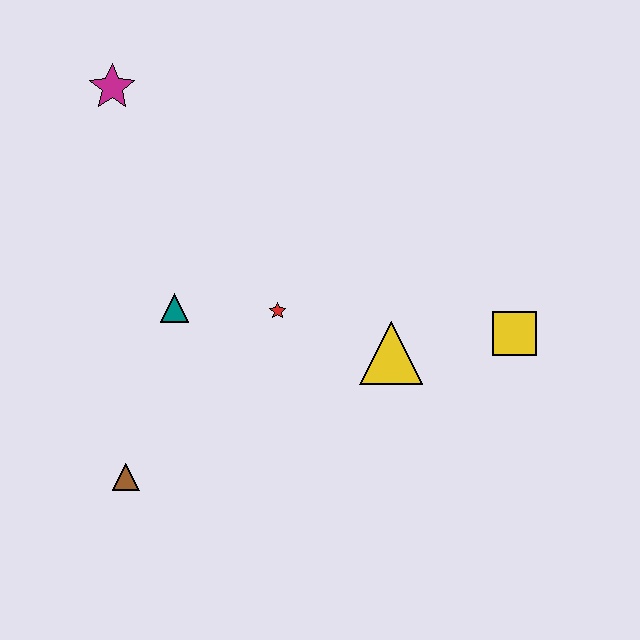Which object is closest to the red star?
The teal triangle is closest to the red star.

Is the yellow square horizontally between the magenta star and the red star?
No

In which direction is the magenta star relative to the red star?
The magenta star is above the red star.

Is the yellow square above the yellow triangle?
Yes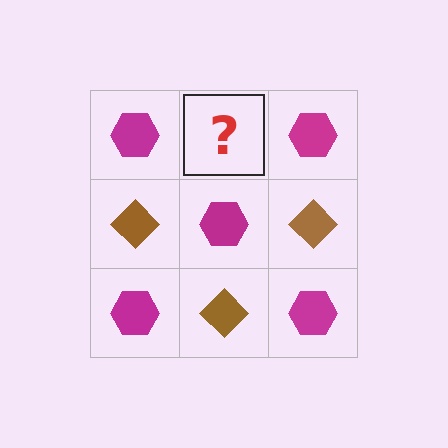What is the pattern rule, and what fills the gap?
The rule is that it alternates magenta hexagon and brown diamond in a checkerboard pattern. The gap should be filled with a brown diamond.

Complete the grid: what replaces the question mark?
The question mark should be replaced with a brown diamond.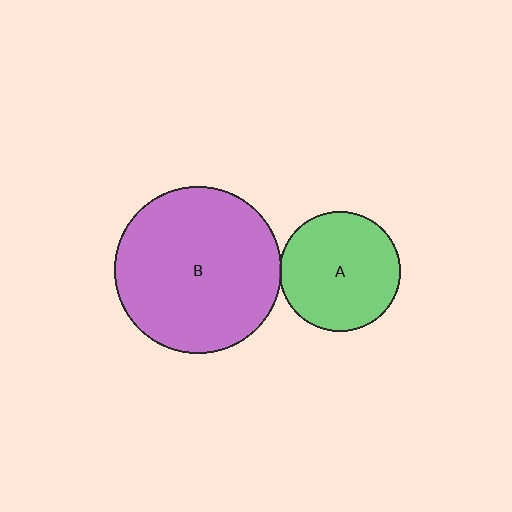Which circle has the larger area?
Circle B (purple).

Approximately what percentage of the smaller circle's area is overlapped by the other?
Approximately 5%.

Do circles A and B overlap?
Yes.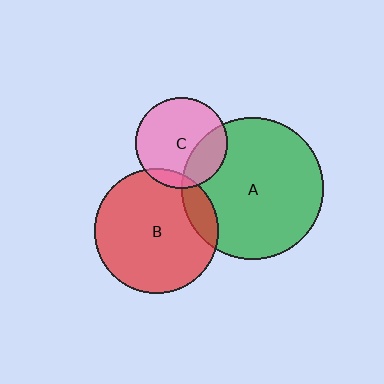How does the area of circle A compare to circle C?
Approximately 2.4 times.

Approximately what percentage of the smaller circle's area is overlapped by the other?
Approximately 10%.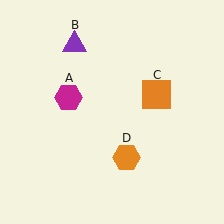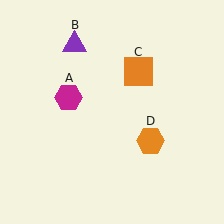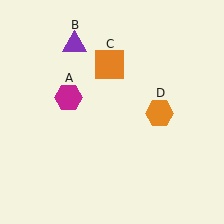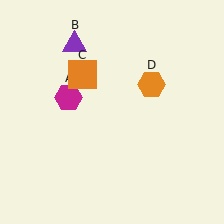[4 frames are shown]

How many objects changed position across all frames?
2 objects changed position: orange square (object C), orange hexagon (object D).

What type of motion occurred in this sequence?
The orange square (object C), orange hexagon (object D) rotated counterclockwise around the center of the scene.